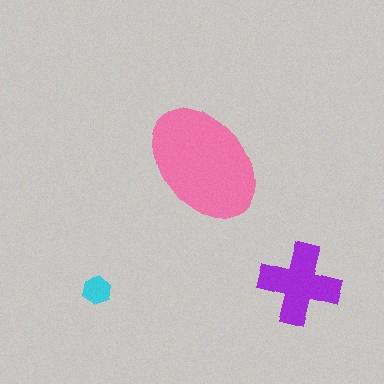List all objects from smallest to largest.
The cyan hexagon, the purple cross, the pink ellipse.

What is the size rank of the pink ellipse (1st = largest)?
1st.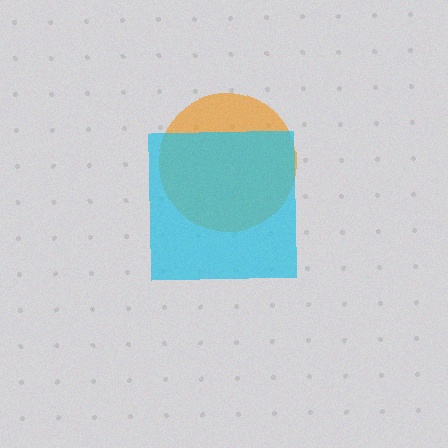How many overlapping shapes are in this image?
There are 2 overlapping shapes in the image.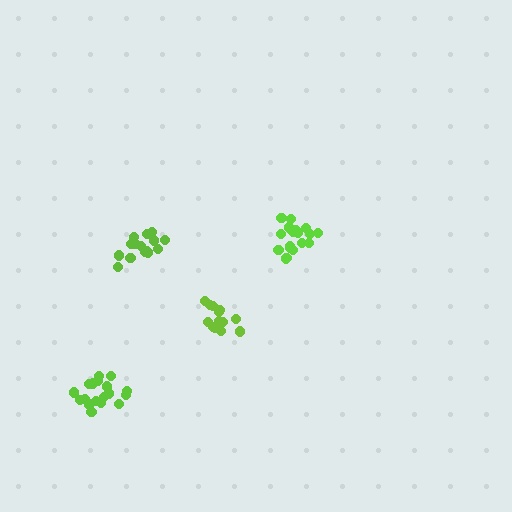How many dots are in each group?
Group 1: 18 dots, Group 2: 18 dots, Group 3: 15 dots, Group 4: 13 dots (64 total).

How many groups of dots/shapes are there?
There are 4 groups.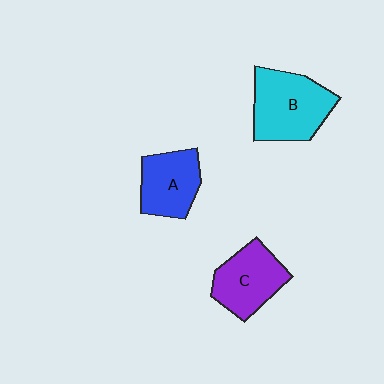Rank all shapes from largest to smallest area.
From largest to smallest: B (cyan), C (purple), A (blue).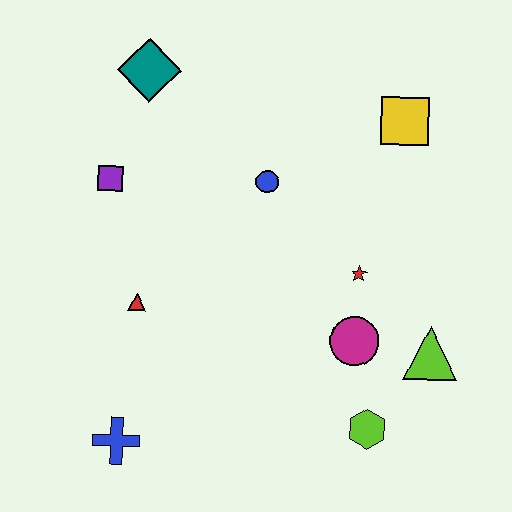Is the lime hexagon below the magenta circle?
Yes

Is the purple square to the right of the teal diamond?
No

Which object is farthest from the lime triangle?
The teal diamond is farthest from the lime triangle.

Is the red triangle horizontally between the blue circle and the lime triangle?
No